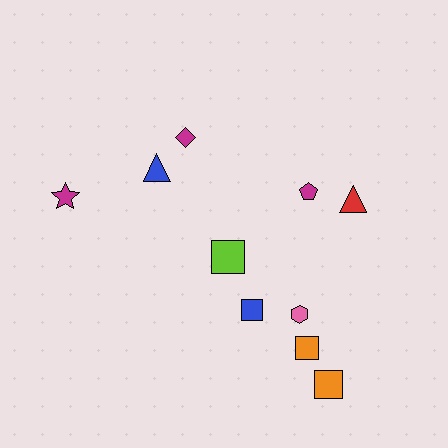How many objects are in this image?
There are 10 objects.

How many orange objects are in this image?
There are 2 orange objects.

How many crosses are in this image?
There are no crosses.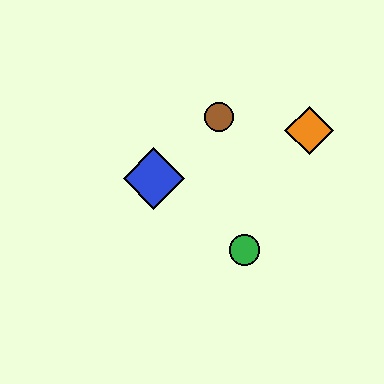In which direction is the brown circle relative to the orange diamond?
The brown circle is to the left of the orange diamond.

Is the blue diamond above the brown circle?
No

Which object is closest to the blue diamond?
The brown circle is closest to the blue diamond.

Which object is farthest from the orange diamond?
The blue diamond is farthest from the orange diamond.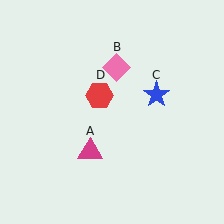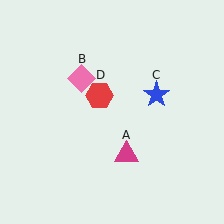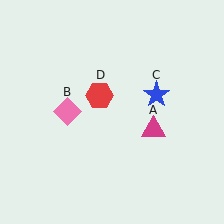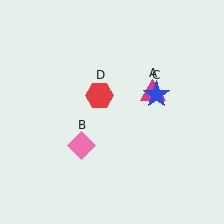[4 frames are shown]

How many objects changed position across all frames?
2 objects changed position: magenta triangle (object A), pink diamond (object B).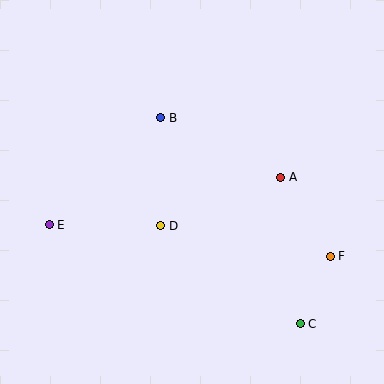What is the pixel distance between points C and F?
The distance between C and F is 74 pixels.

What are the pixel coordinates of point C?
Point C is at (300, 324).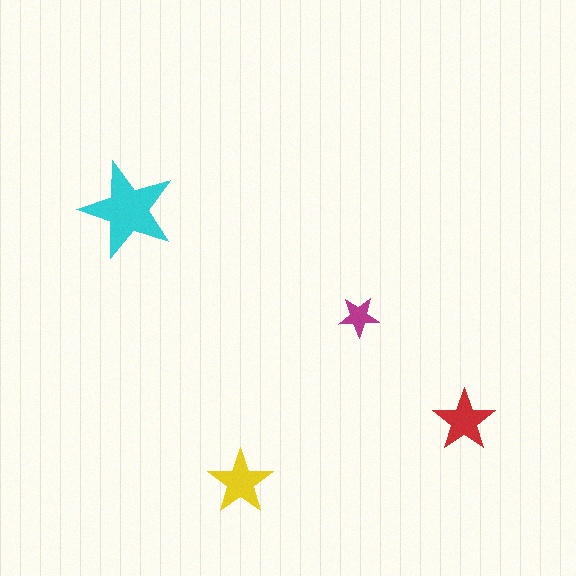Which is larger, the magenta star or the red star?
The red one.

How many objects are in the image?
There are 4 objects in the image.